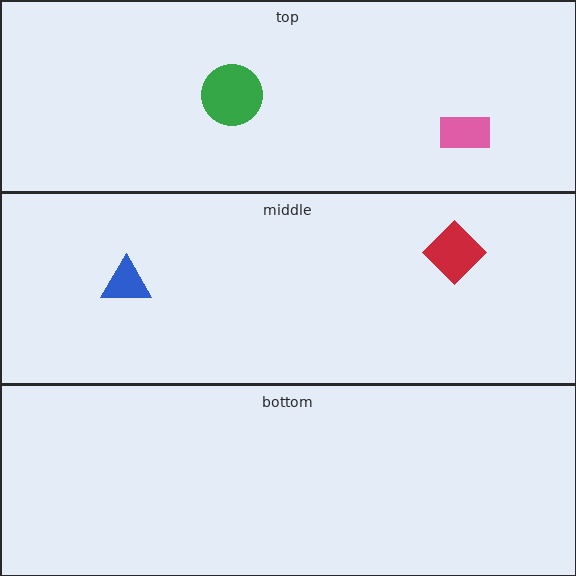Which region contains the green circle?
The top region.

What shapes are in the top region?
The green circle, the pink rectangle.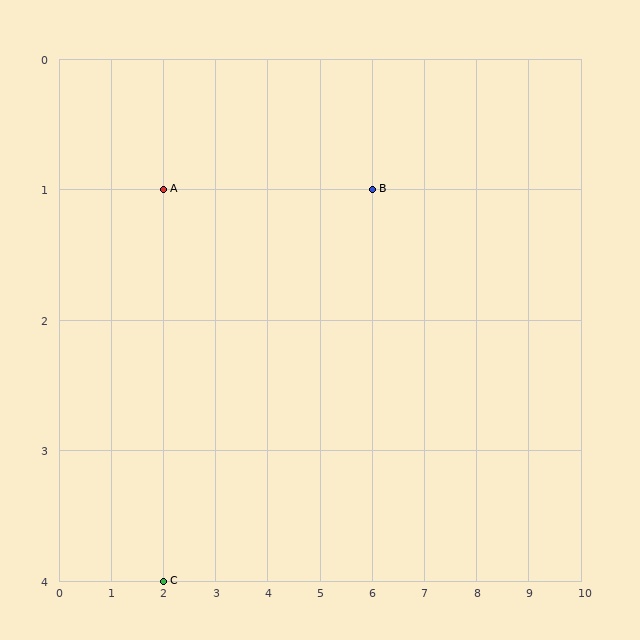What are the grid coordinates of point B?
Point B is at grid coordinates (6, 1).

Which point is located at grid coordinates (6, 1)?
Point B is at (6, 1).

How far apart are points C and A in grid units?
Points C and A are 3 rows apart.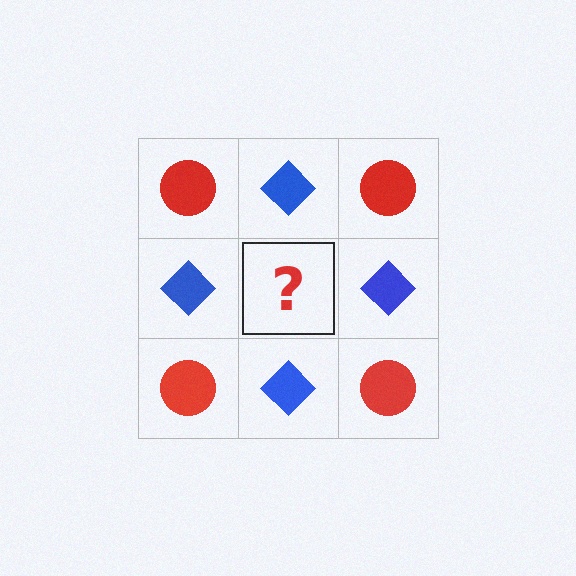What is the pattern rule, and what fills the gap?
The rule is that it alternates red circle and blue diamond in a checkerboard pattern. The gap should be filled with a red circle.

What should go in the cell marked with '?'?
The missing cell should contain a red circle.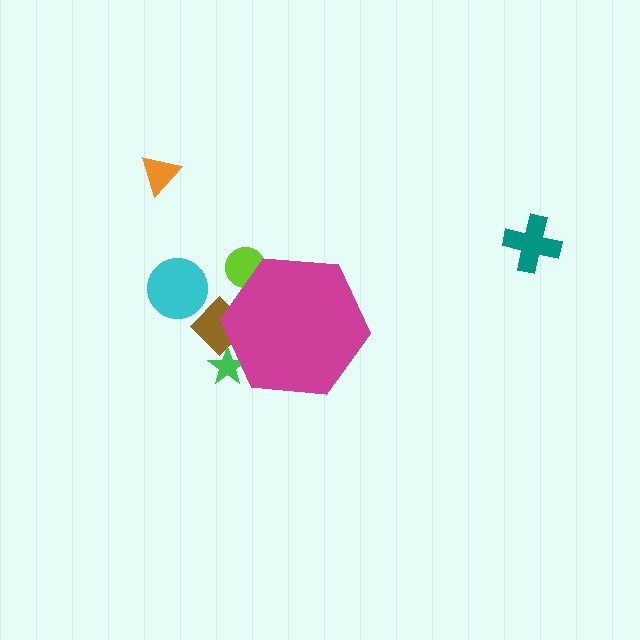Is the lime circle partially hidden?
Yes, the lime circle is partially hidden behind the magenta hexagon.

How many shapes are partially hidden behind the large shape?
3 shapes are partially hidden.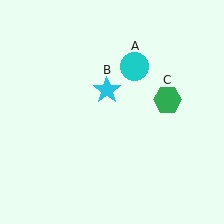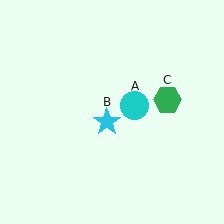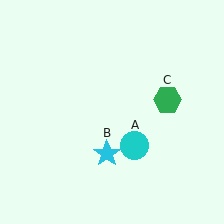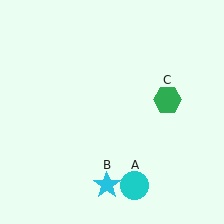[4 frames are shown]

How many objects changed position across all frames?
2 objects changed position: cyan circle (object A), cyan star (object B).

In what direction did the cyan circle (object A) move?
The cyan circle (object A) moved down.